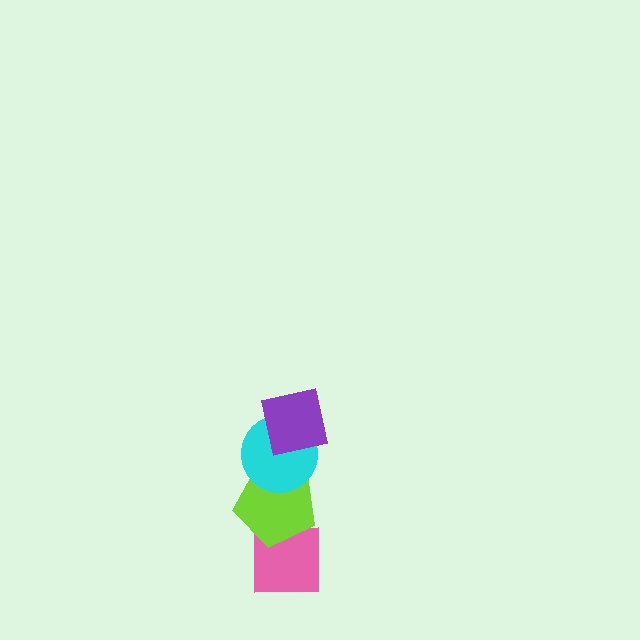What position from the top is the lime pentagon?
The lime pentagon is 3rd from the top.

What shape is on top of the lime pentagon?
The cyan circle is on top of the lime pentagon.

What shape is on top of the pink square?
The lime pentagon is on top of the pink square.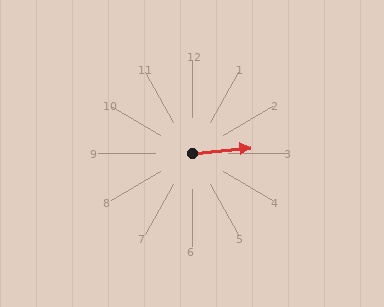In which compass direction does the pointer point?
East.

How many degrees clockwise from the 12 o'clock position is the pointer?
Approximately 84 degrees.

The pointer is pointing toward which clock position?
Roughly 3 o'clock.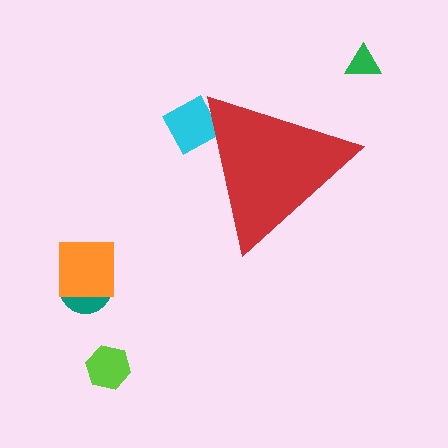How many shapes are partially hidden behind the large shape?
1 shape is partially hidden.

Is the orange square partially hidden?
No, the orange square is fully visible.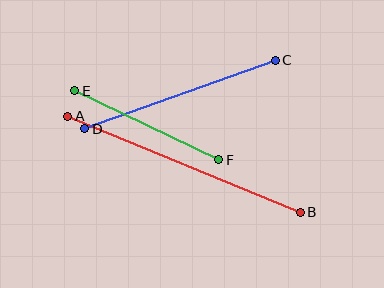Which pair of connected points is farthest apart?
Points A and B are farthest apart.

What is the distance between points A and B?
The distance is approximately 252 pixels.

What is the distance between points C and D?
The distance is approximately 202 pixels.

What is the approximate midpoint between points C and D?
The midpoint is at approximately (180, 94) pixels.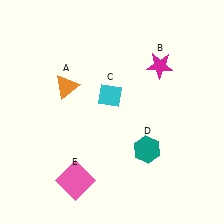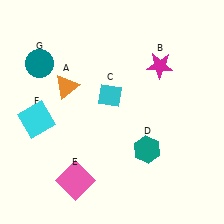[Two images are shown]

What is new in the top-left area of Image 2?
A teal circle (G) was added in the top-left area of Image 2.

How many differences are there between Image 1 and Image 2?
There are 2 differences between the two images.